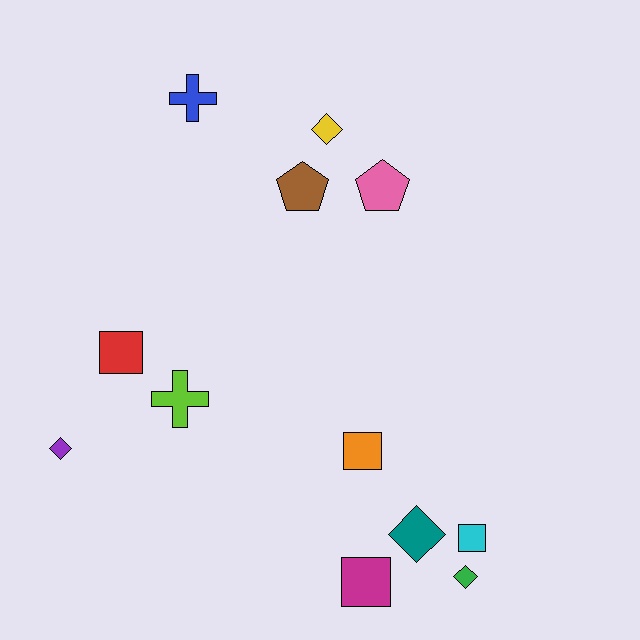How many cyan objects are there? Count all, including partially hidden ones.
There is 1 cyan object.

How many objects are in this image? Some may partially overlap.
There are 12 objects.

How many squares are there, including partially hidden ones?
There are 4 squares.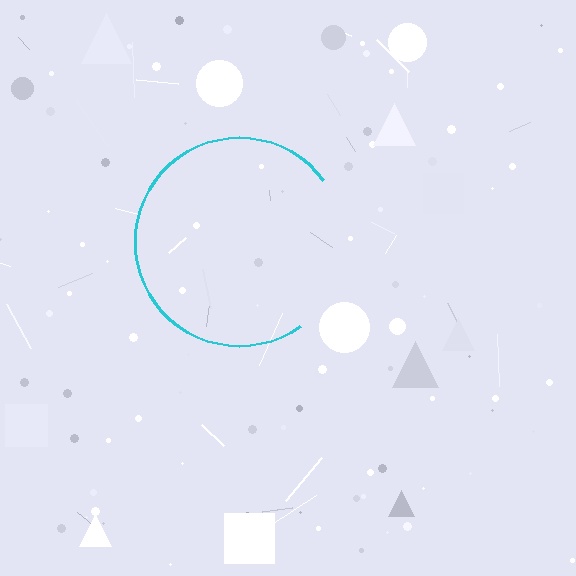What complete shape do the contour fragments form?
The contour fragments form a circle.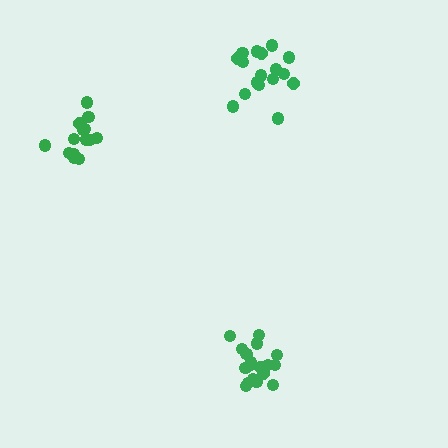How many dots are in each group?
Group 1: 14 dots, Group 2: 17 dots, Group 3: 19 dots (50 total).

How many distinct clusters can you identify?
There are 3 distinct clusters.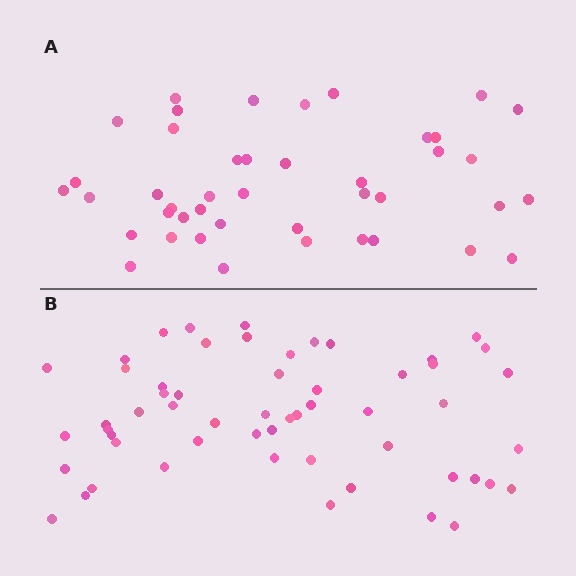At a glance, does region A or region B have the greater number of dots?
Region B (the bottom region) has more dots.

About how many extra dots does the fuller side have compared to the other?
Region B has approximately 15 more dots than region A.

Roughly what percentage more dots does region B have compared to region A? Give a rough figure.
About 30% more.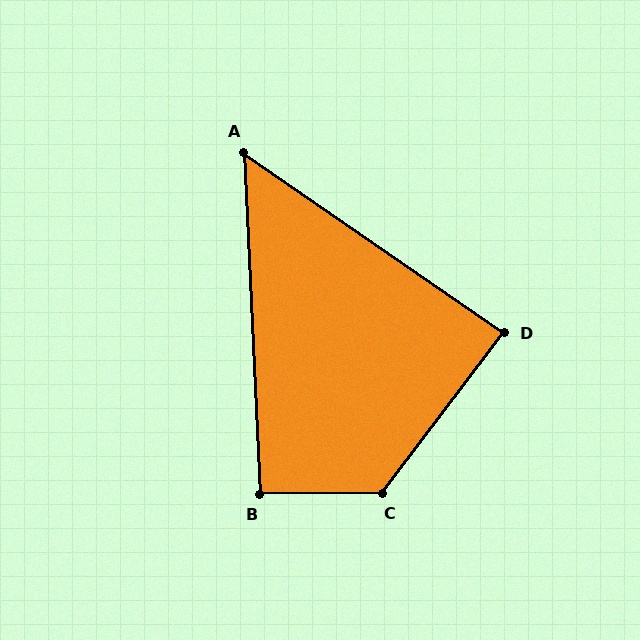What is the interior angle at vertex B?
Approximately 92 degrees (approximately right).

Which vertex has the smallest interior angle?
A, at approximately 53 degrees.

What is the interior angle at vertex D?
Approximately 88 degrees (approximately right).